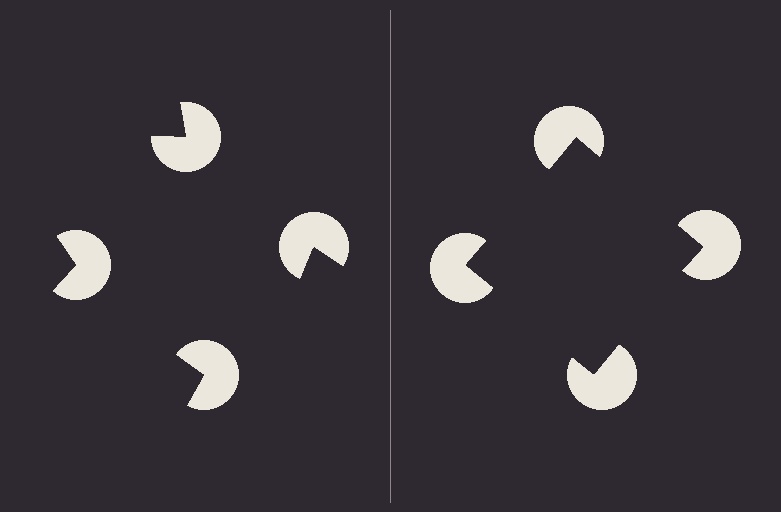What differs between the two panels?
The pac-man discs are positioned identically on both sides; only the wedge orientations differ. On the right they align to a square; on the left they are misaligned.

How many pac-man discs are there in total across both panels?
8 — 4 on each side.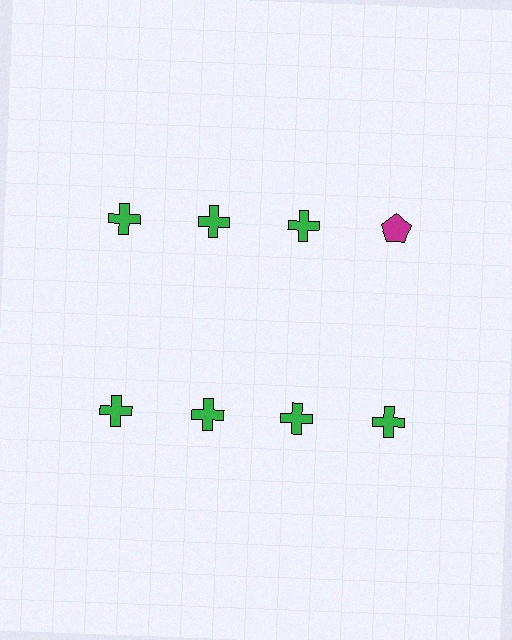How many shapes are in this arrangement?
There are 8 shapes arranged in a grid pattern.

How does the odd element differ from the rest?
It differs in both color (magenta instead of green) and shape (pentagon instead of cross).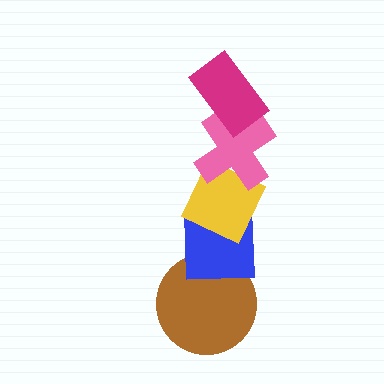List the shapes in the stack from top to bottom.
From top to bottom: the magenta rectangle, the pink cross, the yellow diamond, the blue square, the brown circle.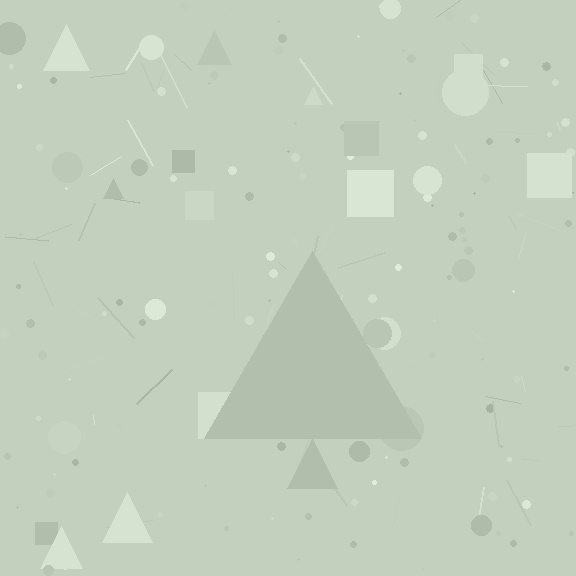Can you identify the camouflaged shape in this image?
The camouflaged shape is a triangle.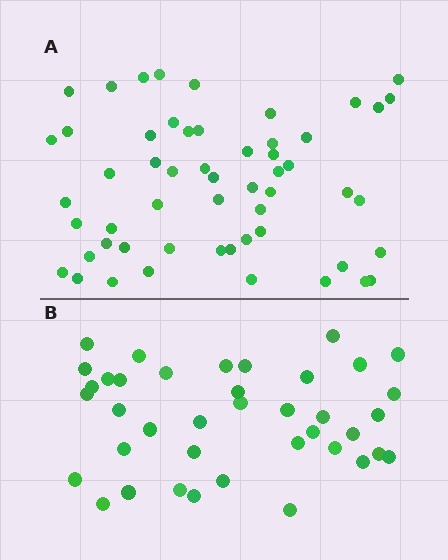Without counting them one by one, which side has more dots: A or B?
Region A (the top region) has more dots.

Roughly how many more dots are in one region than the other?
Region A has approximately 15 more dots than region B.